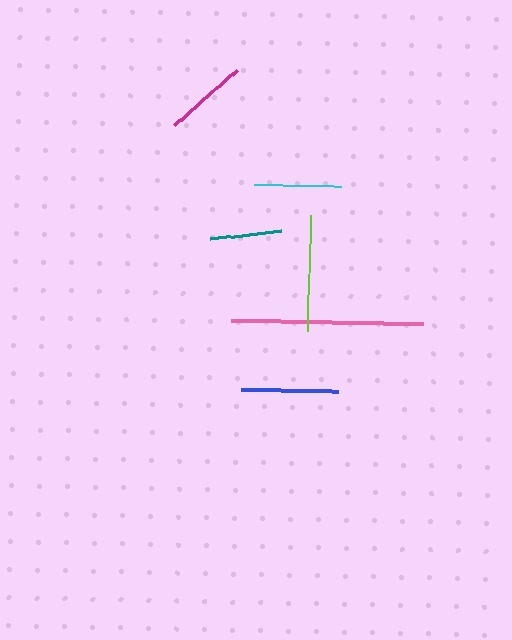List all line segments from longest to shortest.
From longest to shortest: pink, lime, blue, cyan, magenta, teal.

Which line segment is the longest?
The pink line is the longest at approximately 192 pixels.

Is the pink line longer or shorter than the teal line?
The pink line is longer than the teal line.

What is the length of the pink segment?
The pink segment is approximately 192 pixels long.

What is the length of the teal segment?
The teal segment is approximately 71 pixels long.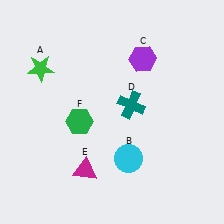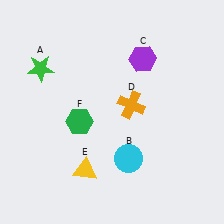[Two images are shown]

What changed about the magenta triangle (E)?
In Image 1, E is magenta. In Image 2, it changed to yellow.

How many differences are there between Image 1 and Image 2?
There are 2 differences between the two images.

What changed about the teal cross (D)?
In Image 1, D is teal. In Image 2, it changed to orange.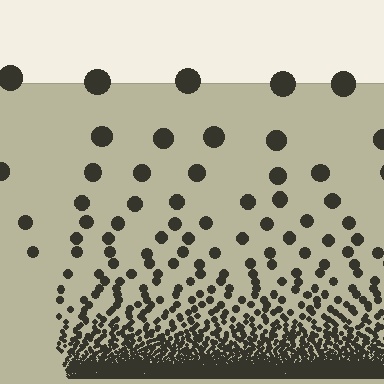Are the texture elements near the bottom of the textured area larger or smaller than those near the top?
Smaller. The gradient is inverted — elements near the bottom are smaller and denser.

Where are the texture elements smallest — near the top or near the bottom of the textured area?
Near the bottom.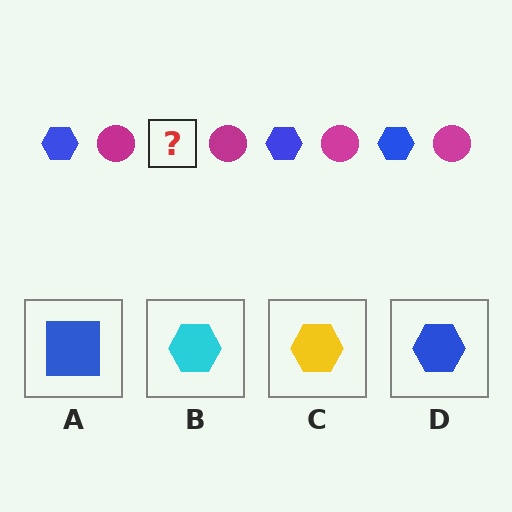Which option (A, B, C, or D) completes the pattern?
D.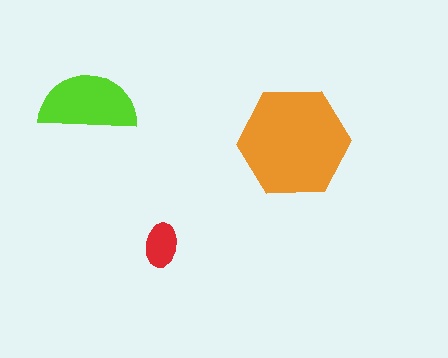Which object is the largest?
The orange hexagon.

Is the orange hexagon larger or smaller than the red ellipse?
Larger.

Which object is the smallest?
The red ellipse.